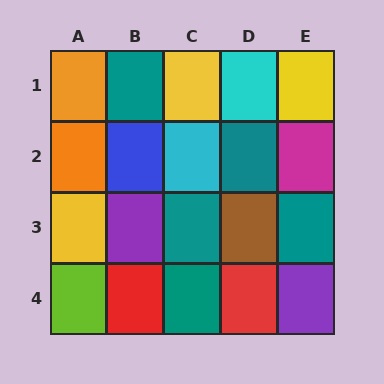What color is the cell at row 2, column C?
Cyan.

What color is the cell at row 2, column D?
Teal.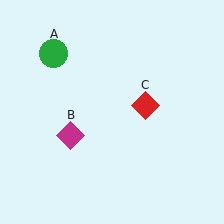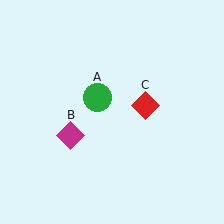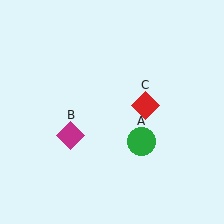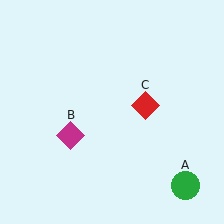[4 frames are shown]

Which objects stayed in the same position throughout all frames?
Magenta diamond (object B) and red diamond (object C) remained stationary.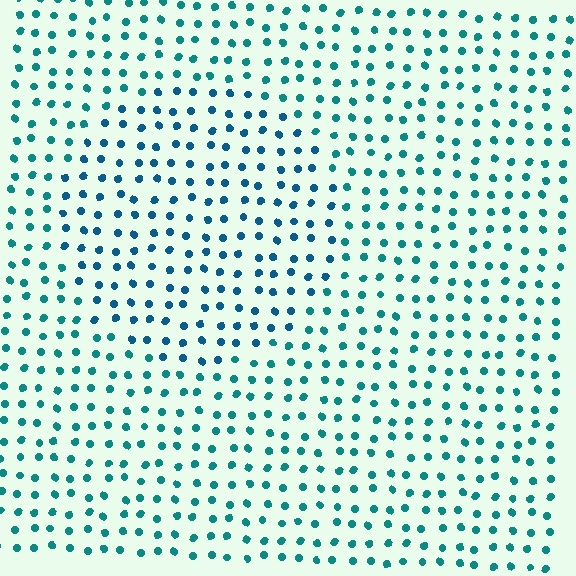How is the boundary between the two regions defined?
The boundary is defined purely by a slight shift in hue (about 26 degrees). Spacing, size, and orientation are identical on both sides.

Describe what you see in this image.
The image is filled with small teal elements in a uniform arrangement. A circle-shaped region is visible where the elements are tinted to a slightly different hue, forming a subtle color boundary.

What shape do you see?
I see a circle.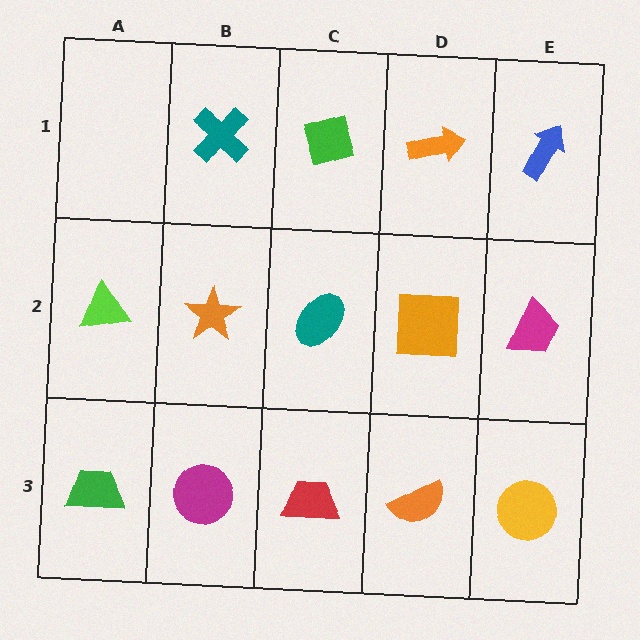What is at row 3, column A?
A green trapezoid.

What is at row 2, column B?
An orange star.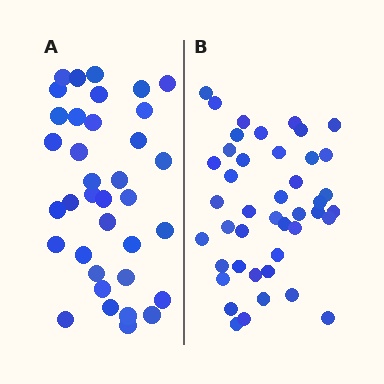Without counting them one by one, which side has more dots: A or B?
Region B (the right region) has more dots.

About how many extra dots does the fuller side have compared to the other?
Region B has roughly 8 or so more dots than region A.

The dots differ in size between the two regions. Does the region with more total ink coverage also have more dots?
No. Region A has more total ink coverage because its dots are larger, but region B actually contains more individual dots. Total area can be misleading — the number of items is what matters here.